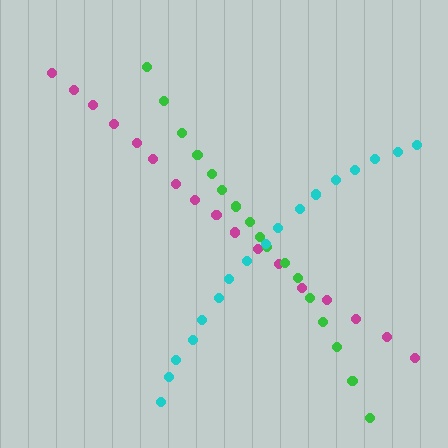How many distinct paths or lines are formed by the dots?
There are 3 distinct paths.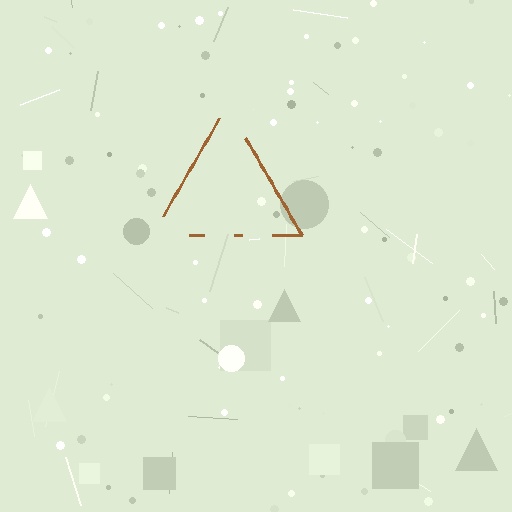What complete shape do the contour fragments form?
The contour fragments form a triangle.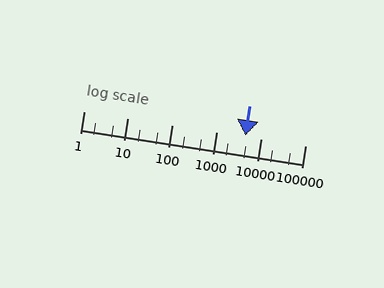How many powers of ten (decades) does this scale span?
The scale spans 5 decades, from 1 to 100000.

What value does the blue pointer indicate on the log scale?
The pointer indicates approximately 4400.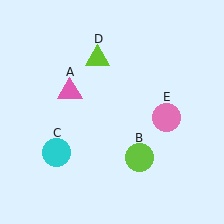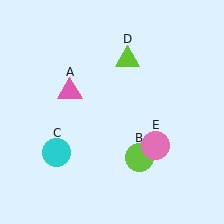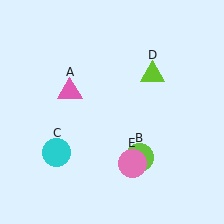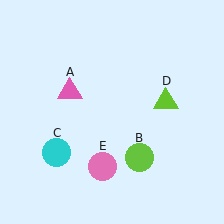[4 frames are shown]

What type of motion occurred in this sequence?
The lime triangle (object D), pink circle (object E) rotated clockwise around the center of the scene.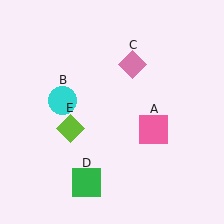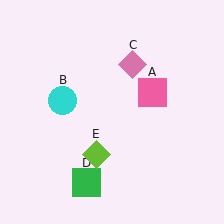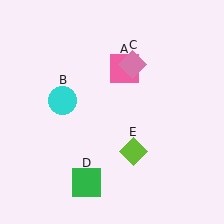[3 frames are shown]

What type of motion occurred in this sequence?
The pink square (object A), lime diamond (object E) rotated counterclockwise around the center of the scene.